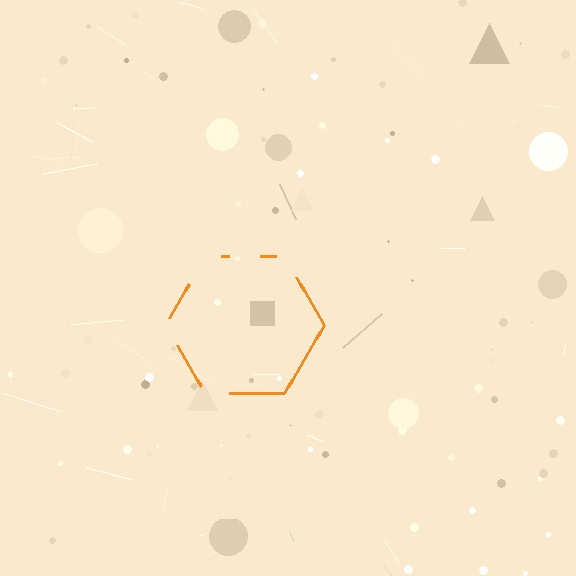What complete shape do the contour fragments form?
The contour fragments form a hexagon.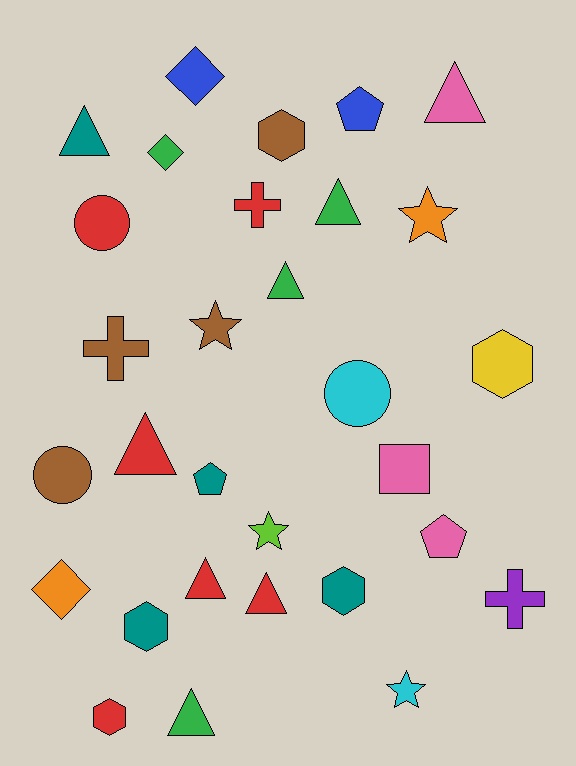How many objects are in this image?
There are 30 objects.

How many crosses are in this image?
There are 3 crosses.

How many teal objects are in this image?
There are 4 teal objects.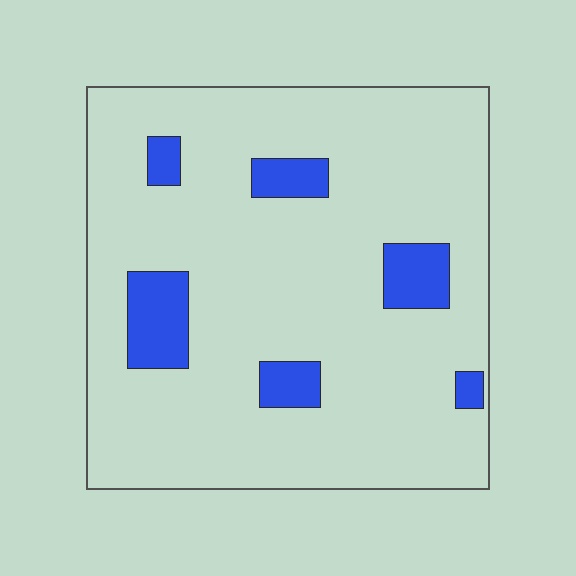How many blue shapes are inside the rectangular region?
6.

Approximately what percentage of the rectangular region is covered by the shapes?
Approximately 10%.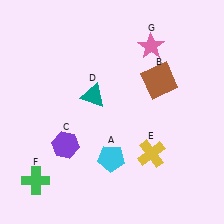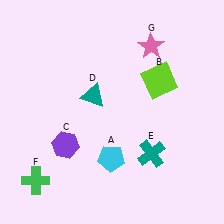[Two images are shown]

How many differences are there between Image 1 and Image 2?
There are 2 differences between the two images.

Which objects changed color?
B changed from brown to lime. E changed from yellow to teal.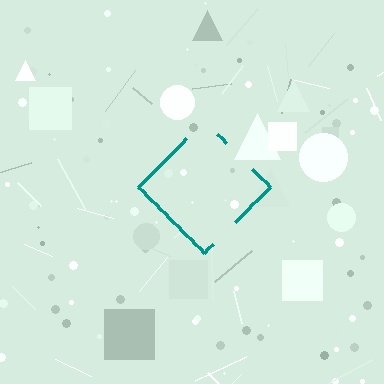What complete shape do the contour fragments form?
The contour fragments form a diamond.